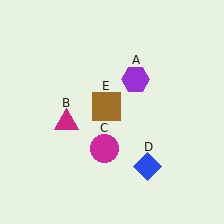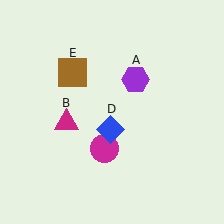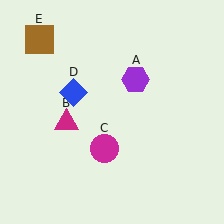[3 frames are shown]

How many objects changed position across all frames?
2 objects changed position: blue diamond (object D), brown square (object E).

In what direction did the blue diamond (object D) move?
The blue diamond (object D) moved up and to the left.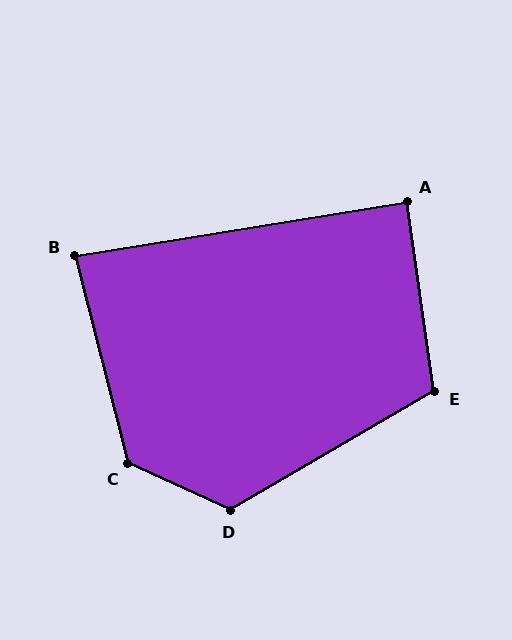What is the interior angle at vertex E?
Approximately 112 degrees (obtuse).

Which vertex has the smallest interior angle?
B, at approximately 85 degrees.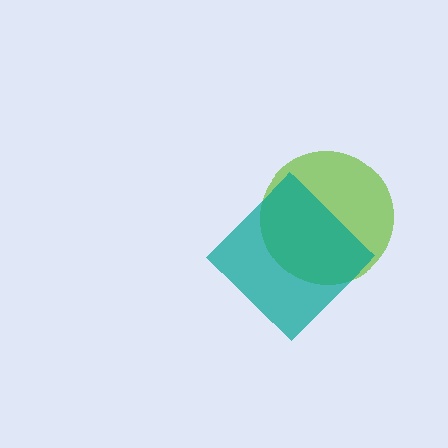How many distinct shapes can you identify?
There are 2 distinct shapes: a lime circle, a teal diamond.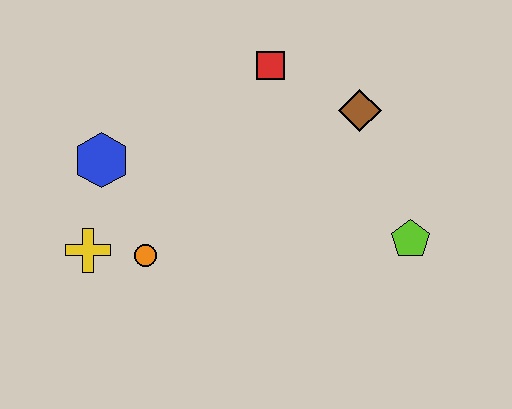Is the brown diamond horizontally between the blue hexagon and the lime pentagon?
Yes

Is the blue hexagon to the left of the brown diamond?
Yes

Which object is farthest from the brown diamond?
The yellow cross is farthest from the brown diamond.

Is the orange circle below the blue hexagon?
Yes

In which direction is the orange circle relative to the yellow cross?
The orange circle is to the right of the yellow cross.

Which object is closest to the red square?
The brown diamond is closest to the red square.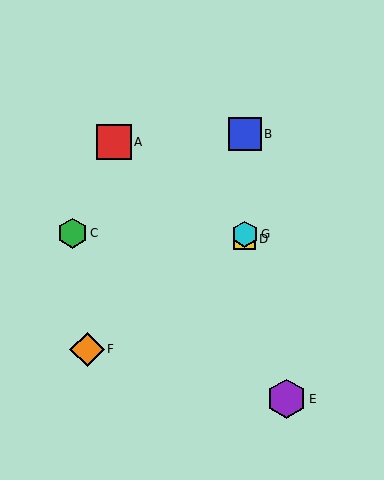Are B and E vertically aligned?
No, B is at x≈245 and E is at x≈286.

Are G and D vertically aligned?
Yes, both are at x≈245.